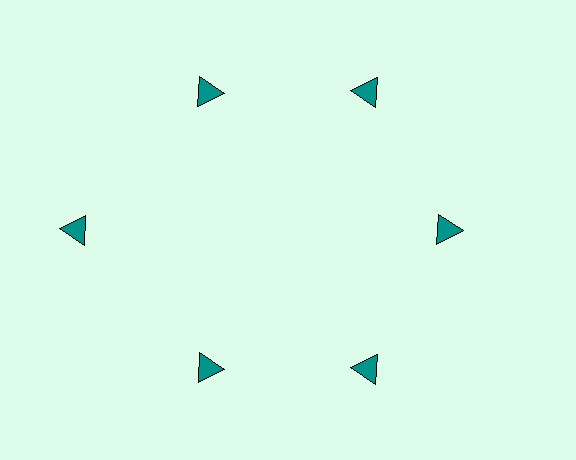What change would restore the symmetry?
The symmetry would be restored by moving it inward, back onto the ring so that all 6 triangles sit at equal angles and equal distance from the center.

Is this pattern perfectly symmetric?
No. The 6 teal triangles are arranged in a ring, but one element near the 9 o'clock position is pushed outward from the center, breaking the 6-fold rotational symmetry.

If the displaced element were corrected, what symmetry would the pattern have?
It would have 6-fold rotational symmetry — the pattern would map onto itself every 60 degrees.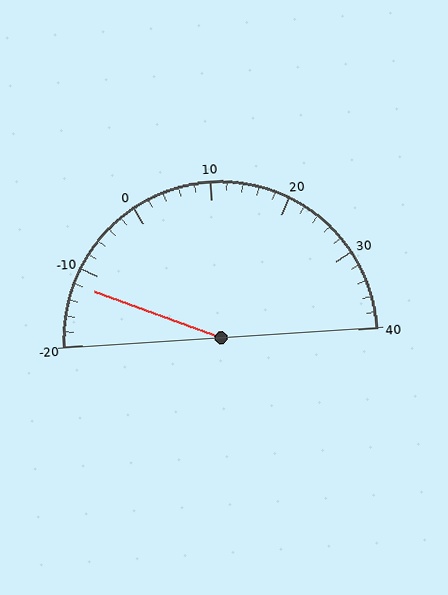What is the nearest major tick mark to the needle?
The nearest major tick mark is -10.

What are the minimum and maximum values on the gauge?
The gauge ranges from -20 to 40.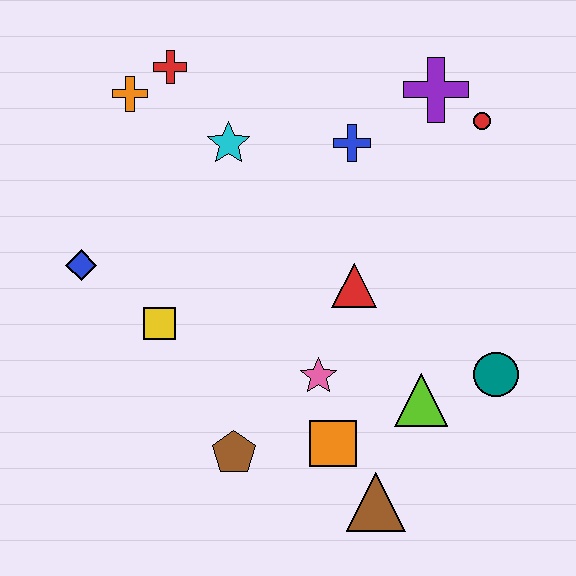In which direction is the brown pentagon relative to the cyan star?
The brown pentagon is below the cyan star.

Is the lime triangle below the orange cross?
Yes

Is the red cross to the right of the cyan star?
No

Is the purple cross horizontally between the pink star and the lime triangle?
No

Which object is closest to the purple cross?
The red circle is closest to the purple cross.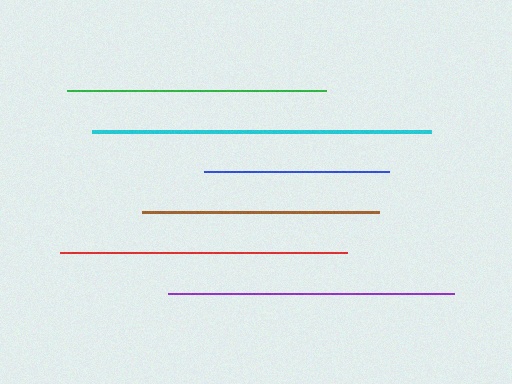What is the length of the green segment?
The green segment is approximately 259 pixels long.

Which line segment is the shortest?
The blue line is the shortest at approximately 185 pixels.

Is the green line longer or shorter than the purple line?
The purple line is longer than the green line.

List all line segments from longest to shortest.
From longest to shortest: cyan, red, purple, green, brown, blue.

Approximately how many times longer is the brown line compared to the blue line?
The brown line is approximately 1.3 times the length of the blue line.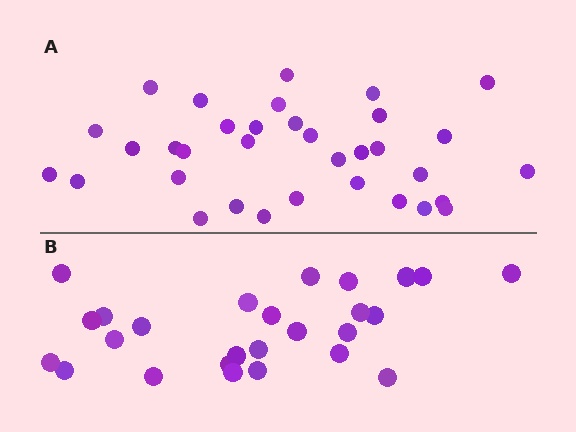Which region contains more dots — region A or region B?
Region A (the top region) has more dots.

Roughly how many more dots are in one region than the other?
Region A has roughly 8 or so more dots than region B.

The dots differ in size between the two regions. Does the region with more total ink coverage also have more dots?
No. Region B has more total ink coverage because its dots are larger, but region A actually contains more individual dots. Total area can be misleading — the number of items is what matters here.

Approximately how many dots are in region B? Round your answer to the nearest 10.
About 30 dots. (The exact count is 26, which rounds to 30.)